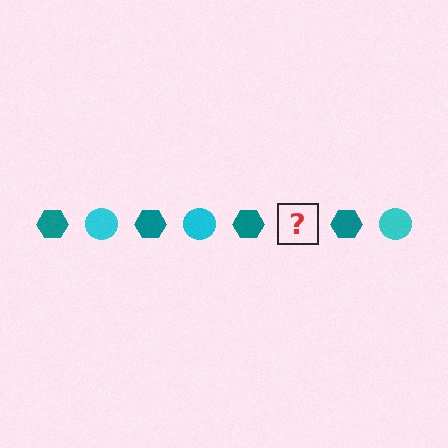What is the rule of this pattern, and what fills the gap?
The rule is that the pattern alternates between teal hexagon and cyan circle. The gap should be filled with a cyan circle.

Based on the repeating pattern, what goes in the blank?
The blank should be a cyan circle.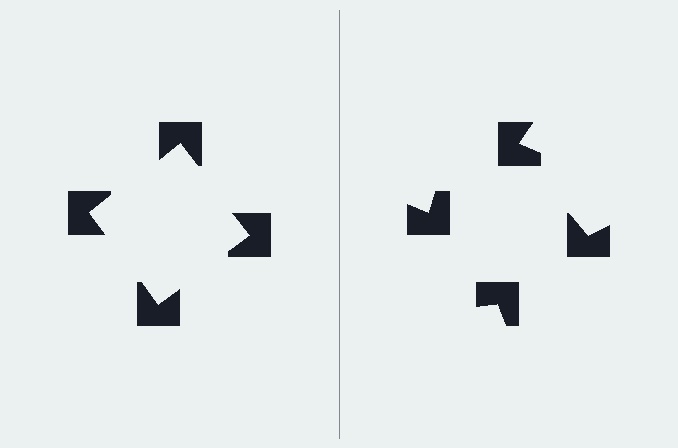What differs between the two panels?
The notched squares are positioned identically on both sides; only the wedge orientations differ. On the left they align to a square; on the right they are misaligned.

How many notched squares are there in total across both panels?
8 — 4 on each side.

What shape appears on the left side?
An illusory square.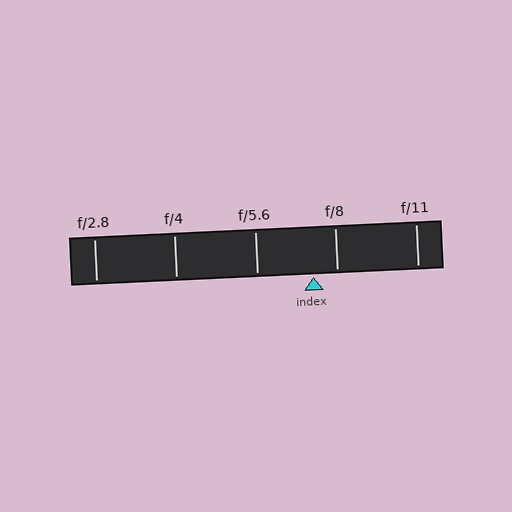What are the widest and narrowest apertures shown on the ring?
The widest aperture shown is f/2.8 and the narrowest is f/11.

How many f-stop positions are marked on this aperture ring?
There are 5 f-stop positions marked.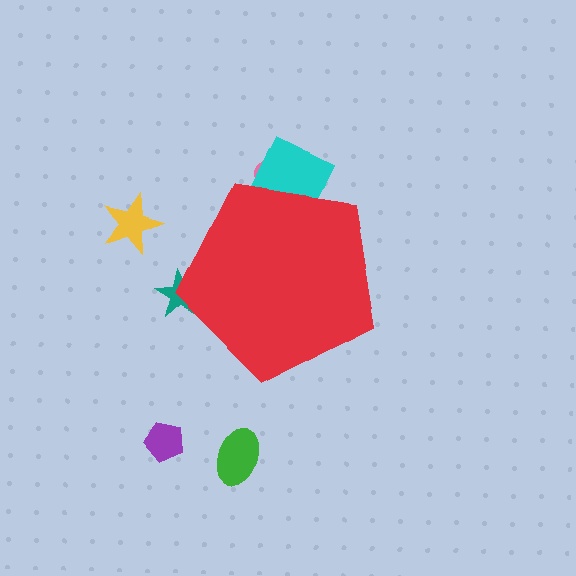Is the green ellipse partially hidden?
No, the green ellipse is fully visible.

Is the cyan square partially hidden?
Yes, the cyan square is partially hidden behind the red pentagon.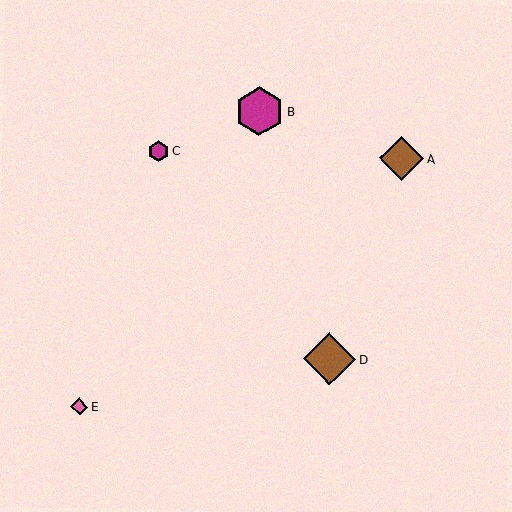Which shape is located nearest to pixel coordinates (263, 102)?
The magenta hexagon (labeled B) at (259, 111) is nearest to that location.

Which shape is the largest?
The brown diamond (labeled D) is the largest.